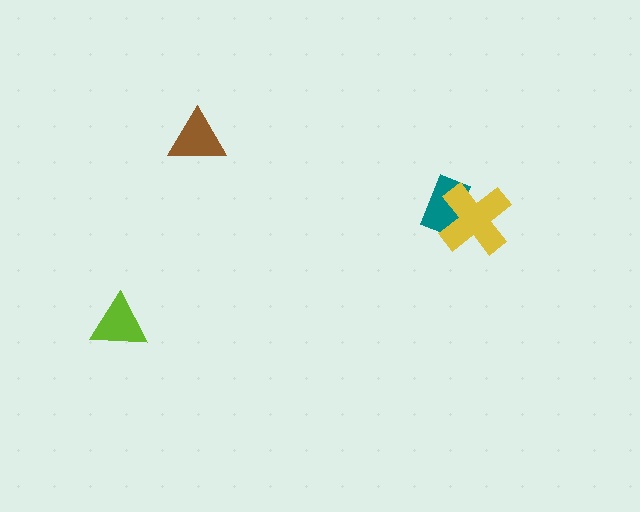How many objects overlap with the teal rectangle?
1 object overlaps with the teal rectangle.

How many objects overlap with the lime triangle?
0 objects overlap with the lime triangle.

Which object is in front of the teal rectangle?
The yellow cross is in front of the teal rectangle.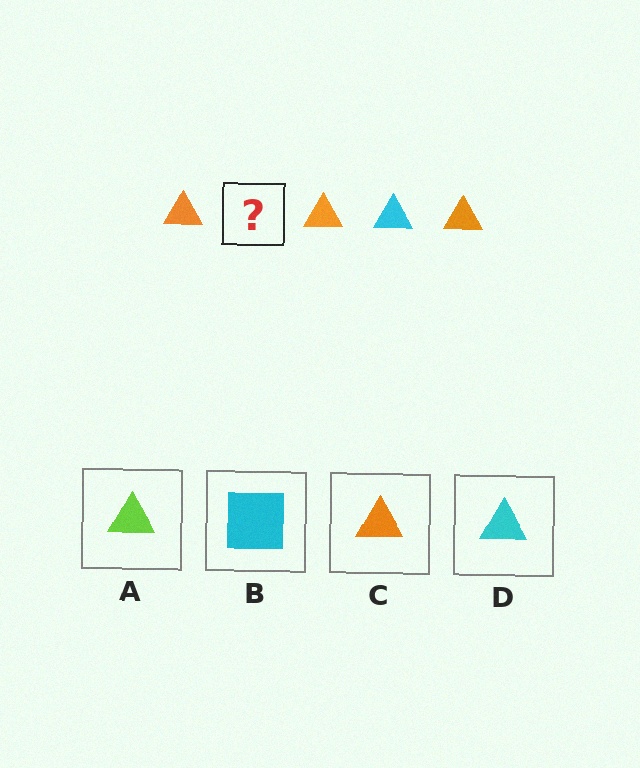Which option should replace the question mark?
Option D.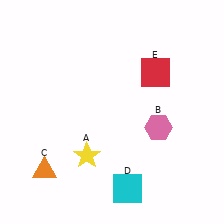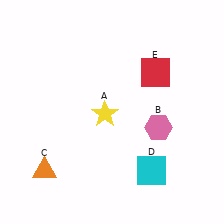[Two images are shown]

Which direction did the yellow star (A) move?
The yellow star (A) moved up.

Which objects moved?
The objects that moved are: the yellow star (A), the cyan square (D).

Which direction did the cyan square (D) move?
The cyan square (D) moved right.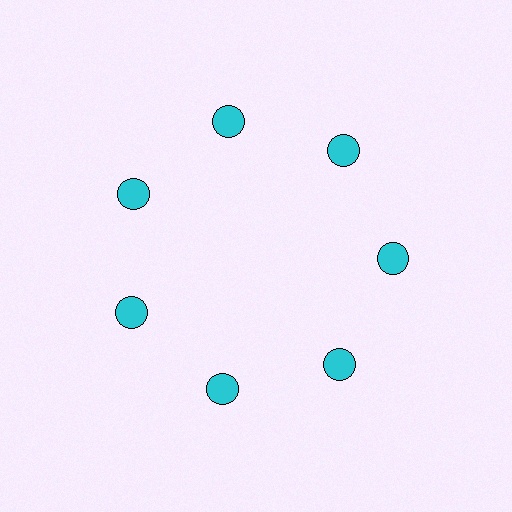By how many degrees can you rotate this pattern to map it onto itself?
The pattern maps onto itself every 51 degrees of rotation.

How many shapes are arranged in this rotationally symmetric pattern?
There are 7 shapes, arranged in 7 groups of 1.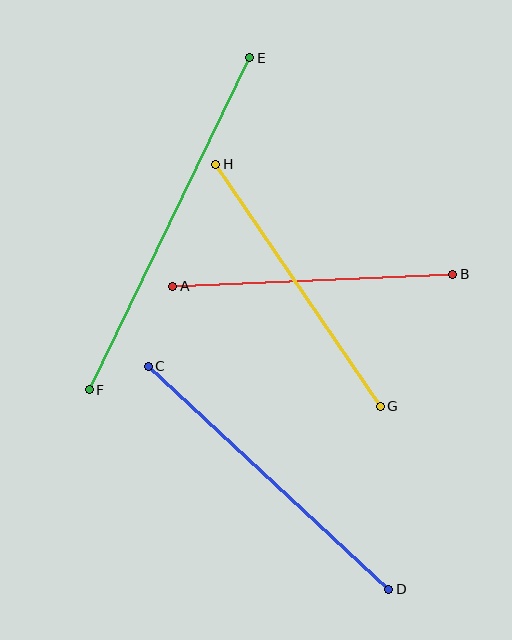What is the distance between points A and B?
The distance is approximately 280 pixels.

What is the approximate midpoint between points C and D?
The midpoint is at approximately (269, 478) pixels.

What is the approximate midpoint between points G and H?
The midpoint is at approximately (298, 285) pixels.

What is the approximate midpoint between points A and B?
The midpoint is at approximately (313, 280) pixels.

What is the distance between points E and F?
The distance is approximately 369 pixels.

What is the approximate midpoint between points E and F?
The midpoint is at approximately (170, 224) pixels.